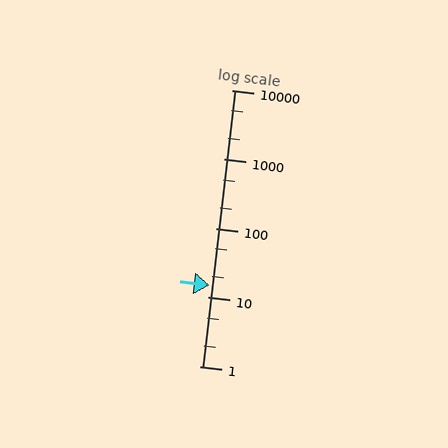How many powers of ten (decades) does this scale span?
The scale spans 4 decades, from 1 to 10000.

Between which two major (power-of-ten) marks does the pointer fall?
The pointer is between 10 and 100.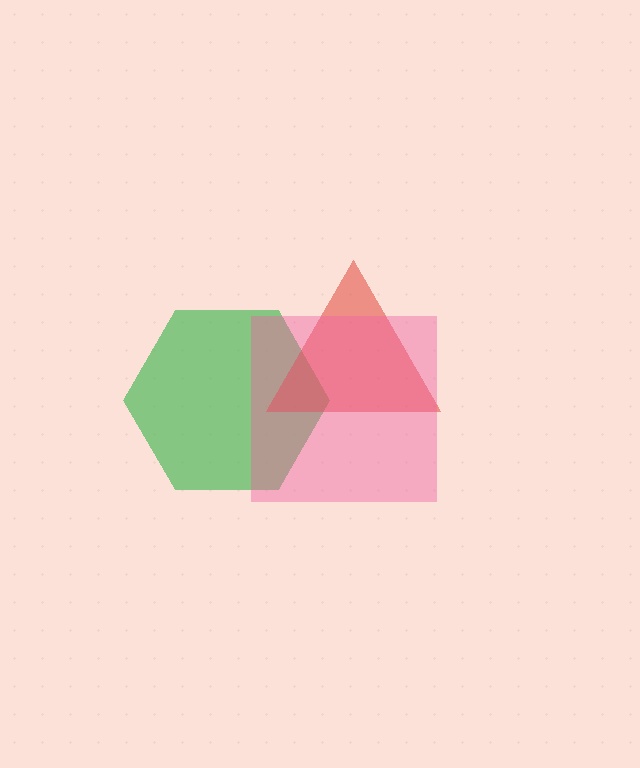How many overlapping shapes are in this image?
There are 3 overlapping shapes in the image.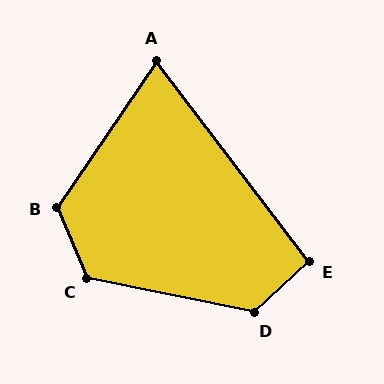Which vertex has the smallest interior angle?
A, at approximately 71 degrees.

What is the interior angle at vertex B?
Approximately 123 degrees (obtuse).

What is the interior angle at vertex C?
Approximately 124 degrees (obtuse).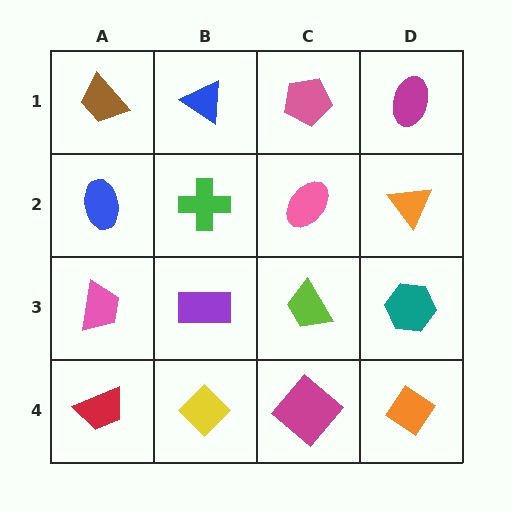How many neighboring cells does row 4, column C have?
3.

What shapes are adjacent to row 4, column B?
A purple rectangle (row 3, column B), a red trapezoid (row 4, column A), a magenta diamond (row 4, column C).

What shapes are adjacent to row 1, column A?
A blue ellipse (row 2, column A), a blue triangle (row 1, column B).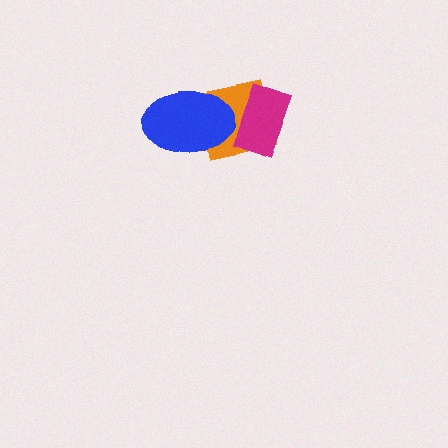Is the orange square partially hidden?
Yes, it is partially covered by another shape.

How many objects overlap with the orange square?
2 objects overlap with the orange square.